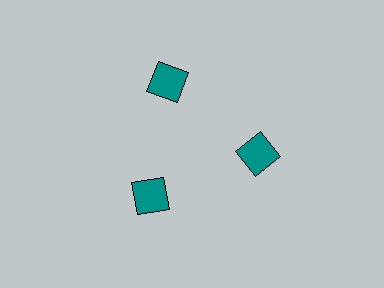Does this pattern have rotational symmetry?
Yes, this pattern has 3-fold rotational symmetry. It looks the same after rotating 120 degrees around the center.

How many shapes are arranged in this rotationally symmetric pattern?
There are 3 shapes, arranged in 3 groups of 1.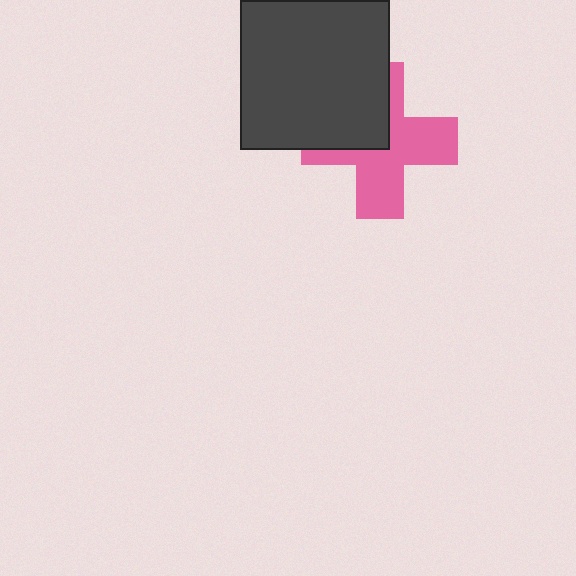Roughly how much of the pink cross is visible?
About half of it is visible (roughly 63%).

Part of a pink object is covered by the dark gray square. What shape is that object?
It is a cross.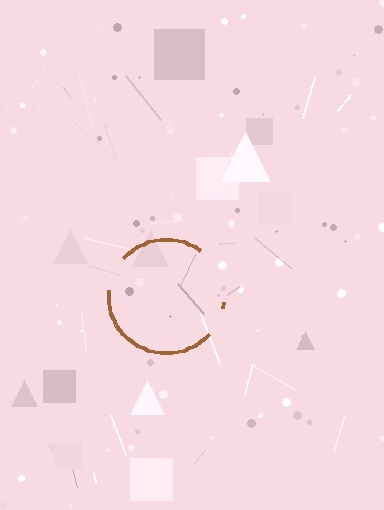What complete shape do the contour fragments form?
The contour fragments form a circle.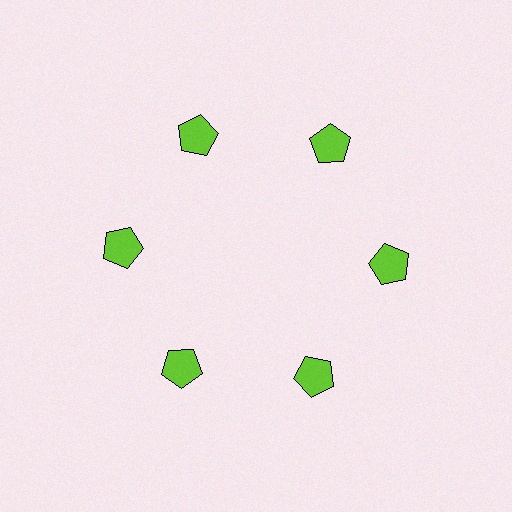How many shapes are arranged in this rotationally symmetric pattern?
There are 6 shapes, arranged in 6 groups of 1.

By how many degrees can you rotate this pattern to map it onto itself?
The pattern maps onto itself every 60 degrees of rotation.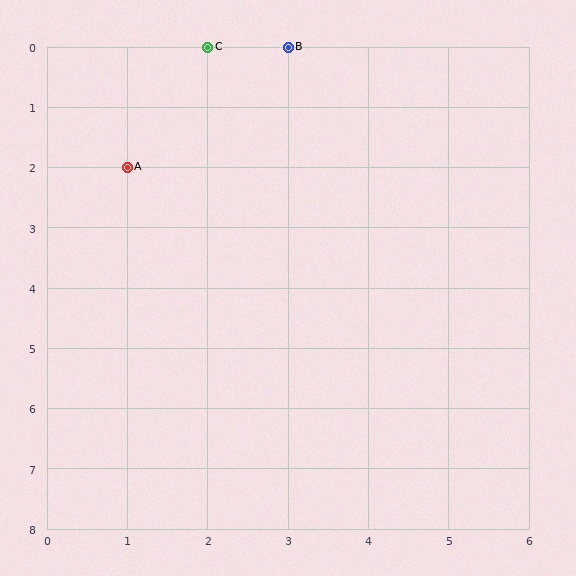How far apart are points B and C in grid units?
Points B and C are 1 column apart.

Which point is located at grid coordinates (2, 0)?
Point C is at (2, 0).